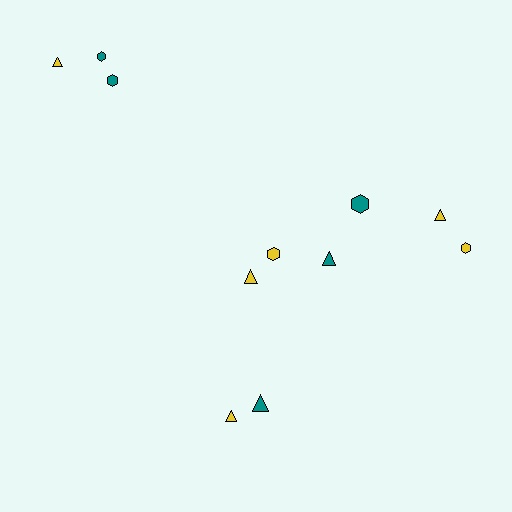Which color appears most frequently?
Yellow, with 6 objects.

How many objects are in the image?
There are 11 objects.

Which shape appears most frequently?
Triangle, with 6 objects.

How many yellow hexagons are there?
There are 2 yellow hexagons.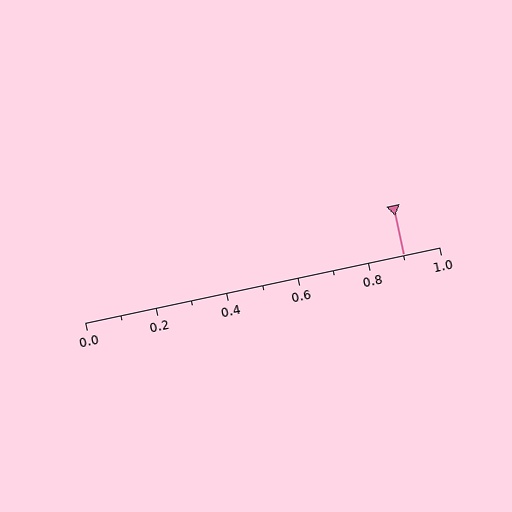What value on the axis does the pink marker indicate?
The marker indicates approximately 0.9.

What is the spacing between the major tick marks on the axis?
The major ticks are spaced 0.2 apart.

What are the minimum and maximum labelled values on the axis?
The axis runs from 0.0 to 1.0.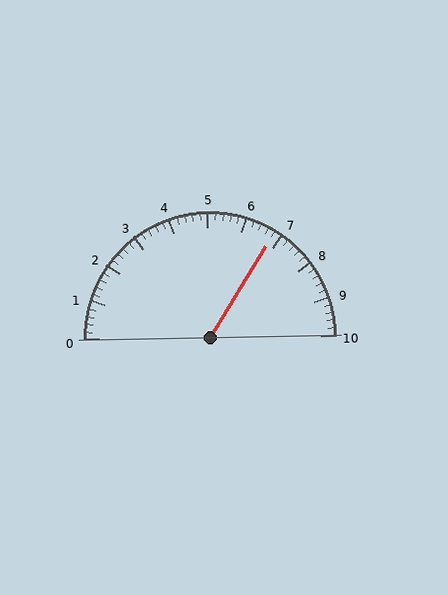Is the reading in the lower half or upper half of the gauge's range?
The reading is in the upper half of the range (0 to 10).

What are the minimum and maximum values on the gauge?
The gauge ranges from 0 to 10.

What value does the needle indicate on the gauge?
The needle indicates approximately 6.8.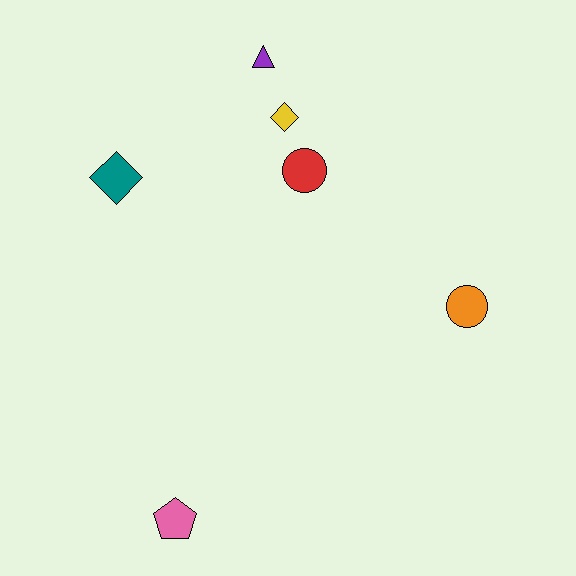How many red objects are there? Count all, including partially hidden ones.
There is 1 red object.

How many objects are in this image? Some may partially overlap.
There are 6 objects.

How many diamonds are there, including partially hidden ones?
There are 2 diamonds.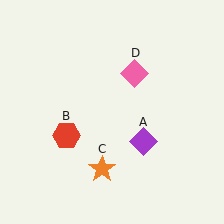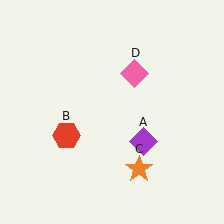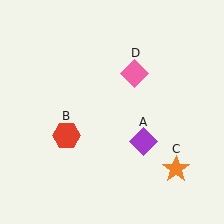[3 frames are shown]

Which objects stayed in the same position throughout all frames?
Purple diamond (object A) and red hexagon (object B) and pink diamond (object D) remained stationary.